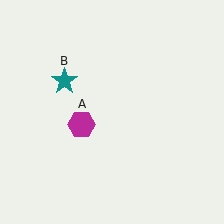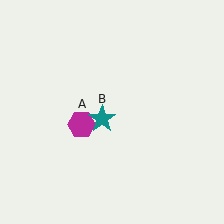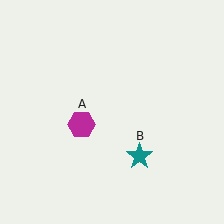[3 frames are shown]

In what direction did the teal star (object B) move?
The teal star (object B) moved down and to the right.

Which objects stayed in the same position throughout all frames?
Magenta hexagon (object A) remained stationary.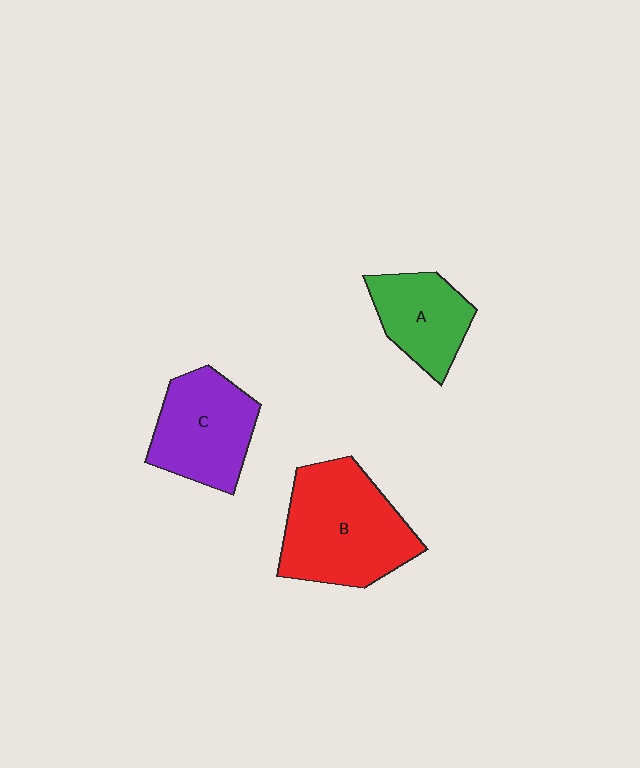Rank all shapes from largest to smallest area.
From largest to smallest: B (red), C (purple), A (green).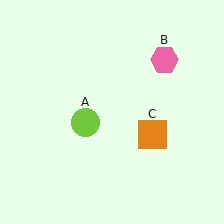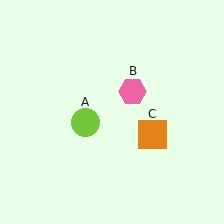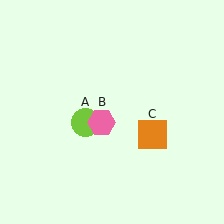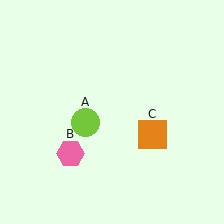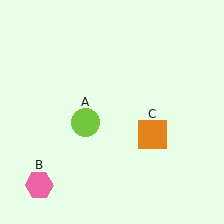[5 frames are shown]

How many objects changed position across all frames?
1 object changed position: pink hexagon (object B).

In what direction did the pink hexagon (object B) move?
The pink hexagon (object B) moved down and to the left.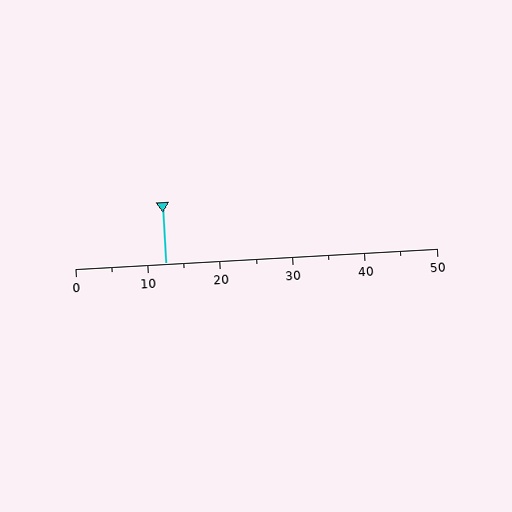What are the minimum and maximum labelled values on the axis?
The axis runs from 0 to 50.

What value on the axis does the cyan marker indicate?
The marker indicates approximately 12.5.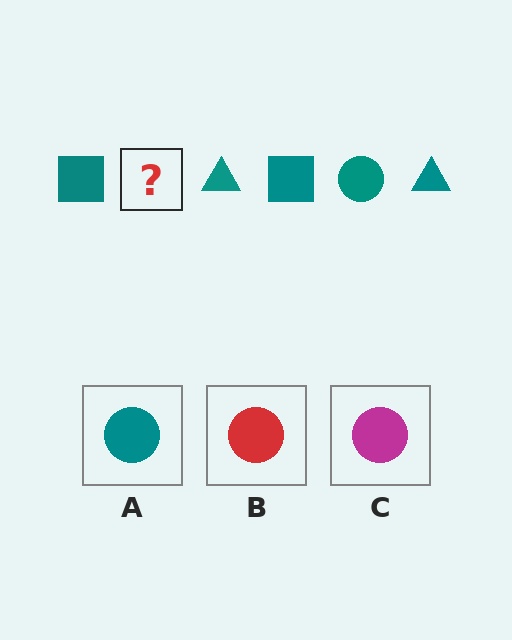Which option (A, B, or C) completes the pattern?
A.